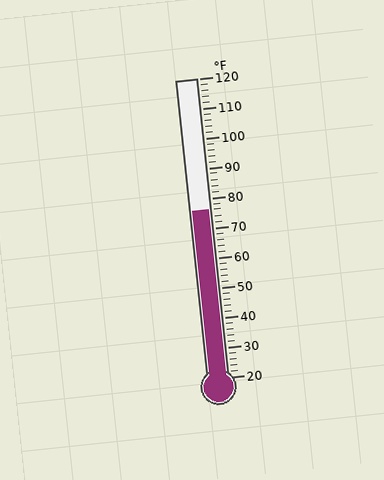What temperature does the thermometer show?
The thermometer shows approximately 76°F.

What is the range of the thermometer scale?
The thermometer scale ranges from 20°F to 120°F.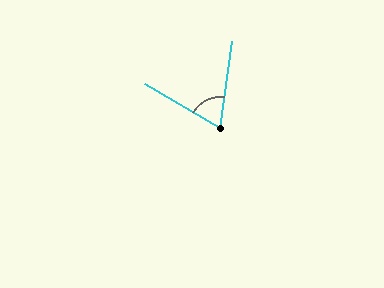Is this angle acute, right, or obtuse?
It is acute.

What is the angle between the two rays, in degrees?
Approximately 68 degrees.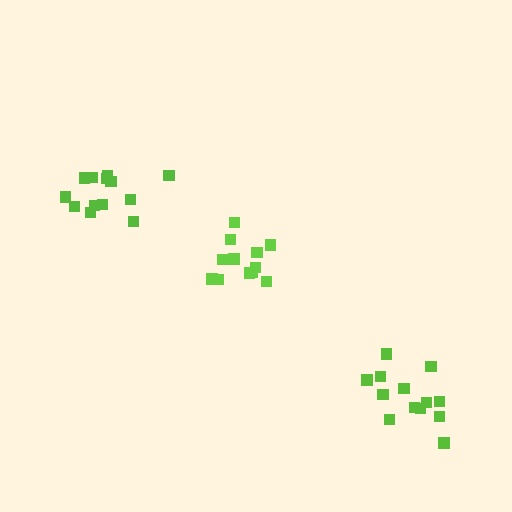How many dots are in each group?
Group 1: 12 dots, Group 2: 13 dots, Group 3: 13 dots (38 total).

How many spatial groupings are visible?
There are 3 spatial groupings.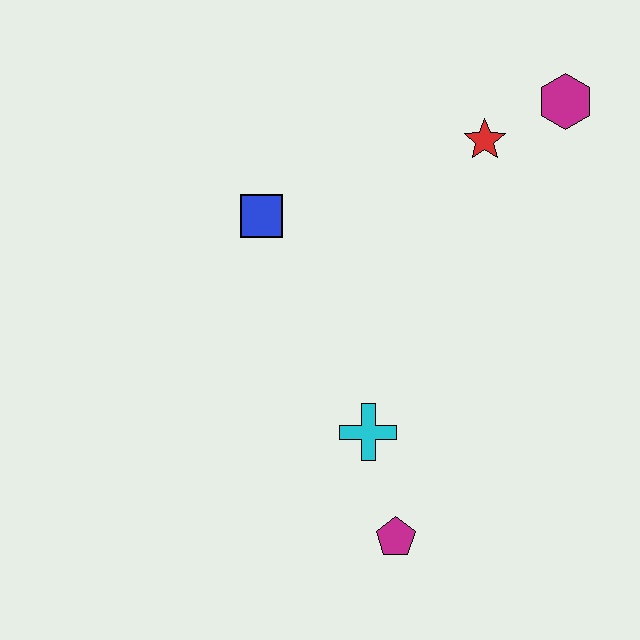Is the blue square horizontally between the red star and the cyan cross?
No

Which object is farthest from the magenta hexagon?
The magenta pentagon is farthest from the magenta hexagon.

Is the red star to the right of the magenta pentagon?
Yes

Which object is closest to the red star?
The magenta hexagon is closest to the red star.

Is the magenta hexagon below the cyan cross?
No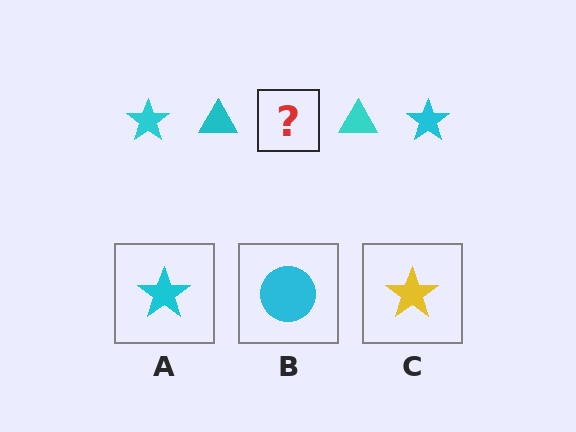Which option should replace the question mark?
Option A.